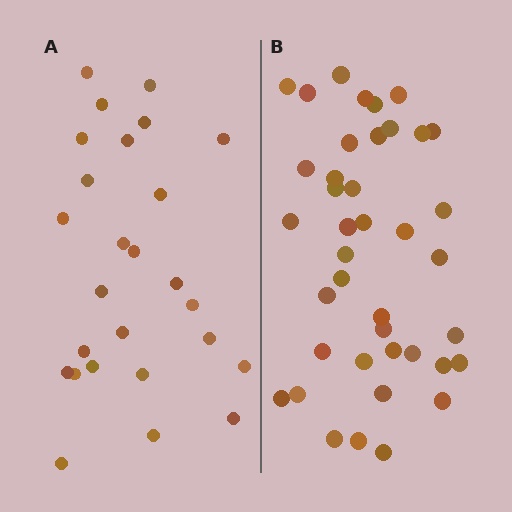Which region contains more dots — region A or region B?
Region B (the right region) has more dots.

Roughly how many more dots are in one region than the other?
Region B has approximately 15 more dots than region A.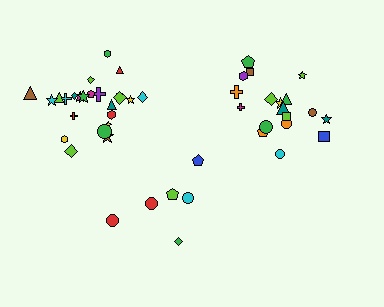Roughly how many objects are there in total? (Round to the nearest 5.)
Roughly 50 objects in total.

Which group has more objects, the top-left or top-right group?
The top-left group.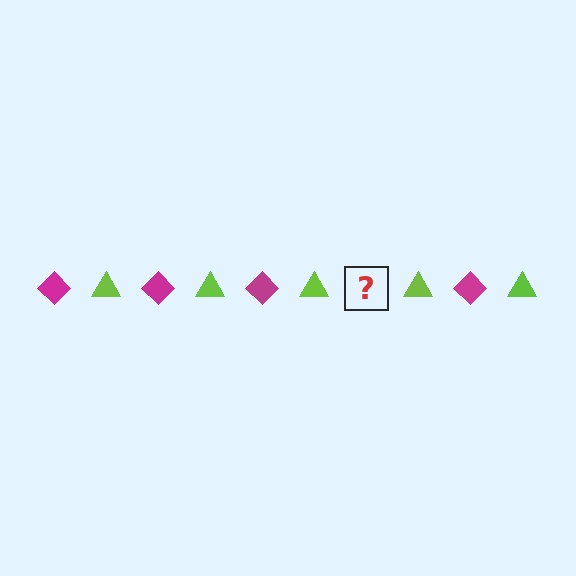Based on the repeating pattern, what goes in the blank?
The blank should be a magenta diamond.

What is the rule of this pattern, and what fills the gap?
The rule is that the pattern alternates between magenta diamond and lime triangle. The gap should be filled with a magenta diamond.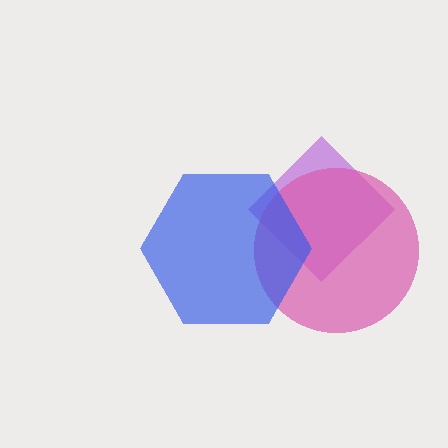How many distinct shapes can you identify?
There are 3 distinct shapes: a purple diamond, a pink circle, a blue hexagon.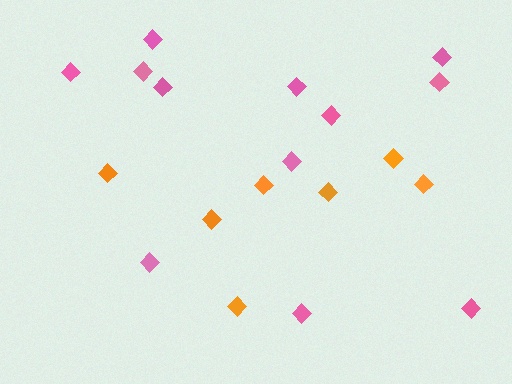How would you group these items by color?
There are 2 groups: one group of pink diamonds (12) and one group of orange diamonds (7).